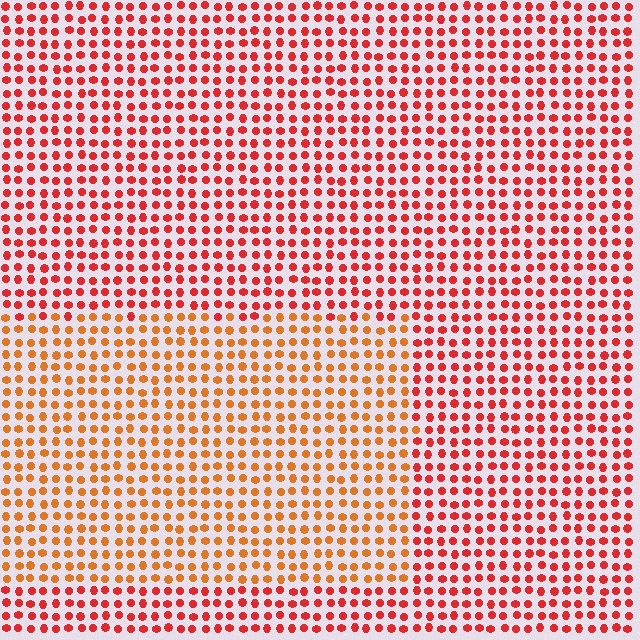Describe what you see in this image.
The image is filled with small red elements in a uniform arrangement. A rectangle-shaped region is visible where the elements are tinted to a slightly different hue, forming a subtle color boundary.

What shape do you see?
I see a rectangle.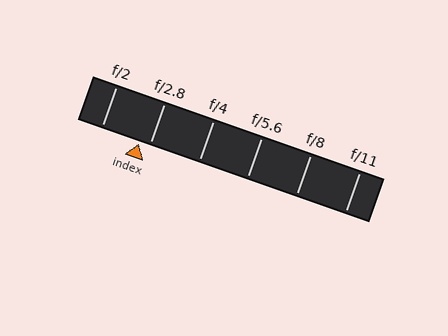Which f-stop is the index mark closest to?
The index mark is closest to f/2.8.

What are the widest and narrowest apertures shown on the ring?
The widest aperture shown is f/2 and the narrowest is f/11.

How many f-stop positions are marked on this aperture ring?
There are 6 f-stop positions marked.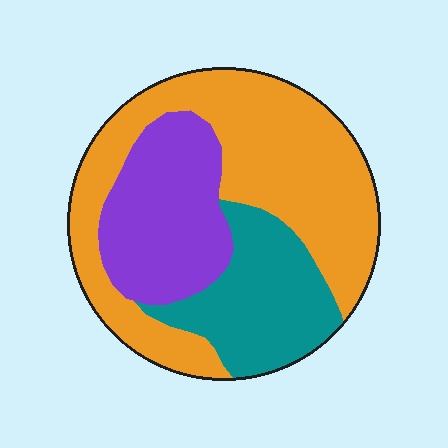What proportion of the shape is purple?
Purple covers roughly 25% of the shape.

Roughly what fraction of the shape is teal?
Teal takes up less than a quarter of the shape.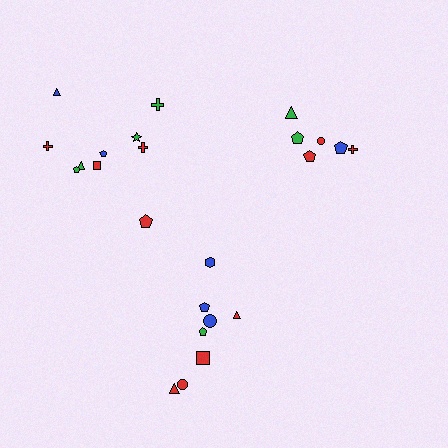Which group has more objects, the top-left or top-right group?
The top-left group.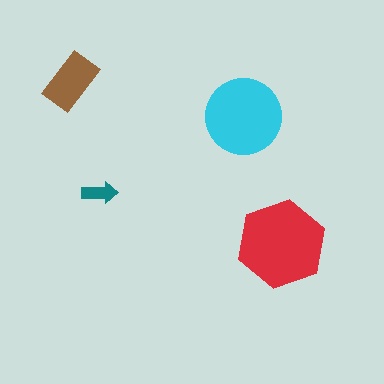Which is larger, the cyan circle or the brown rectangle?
The cyan circle.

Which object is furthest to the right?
The red hexagon is rightmost.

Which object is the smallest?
The teal arrow.